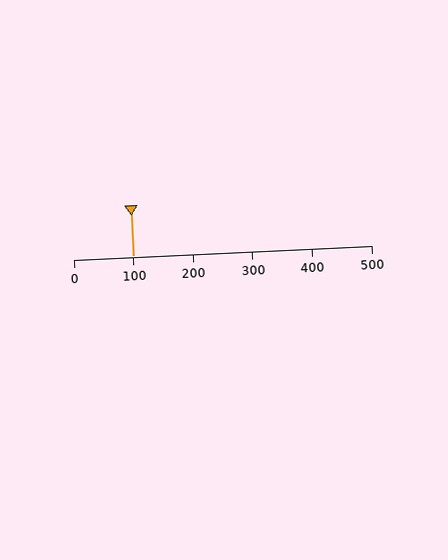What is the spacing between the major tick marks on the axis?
The major ticks are spaced 100 apart.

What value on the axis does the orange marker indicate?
The marker indicates approximately 100.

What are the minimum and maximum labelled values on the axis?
The axis runs from 0 to 500.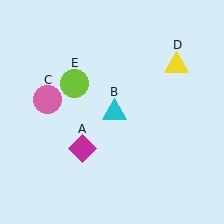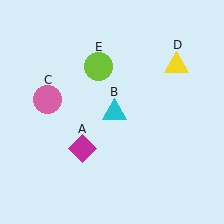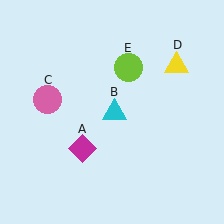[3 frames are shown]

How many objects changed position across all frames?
1 object changed position: lime circle (object E).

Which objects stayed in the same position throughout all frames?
Magenta diamond (object A) and cyan triangle (object B) and pink circle (object C) and yellow triangle (object D) remained stationary.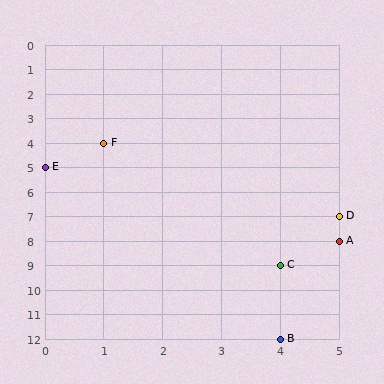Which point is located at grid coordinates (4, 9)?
Point C is at (4, 9).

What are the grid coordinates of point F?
Point F is at grid coordinates (1, 4).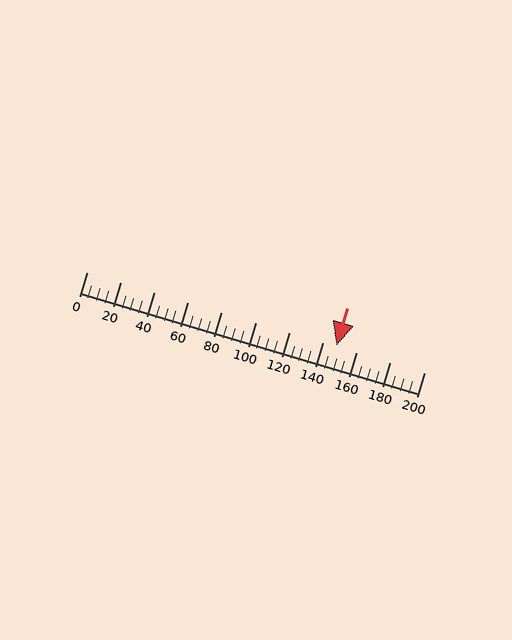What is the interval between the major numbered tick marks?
The major tick marks are spaced 20 units apart.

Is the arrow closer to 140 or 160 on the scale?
The arrow is closer to 140.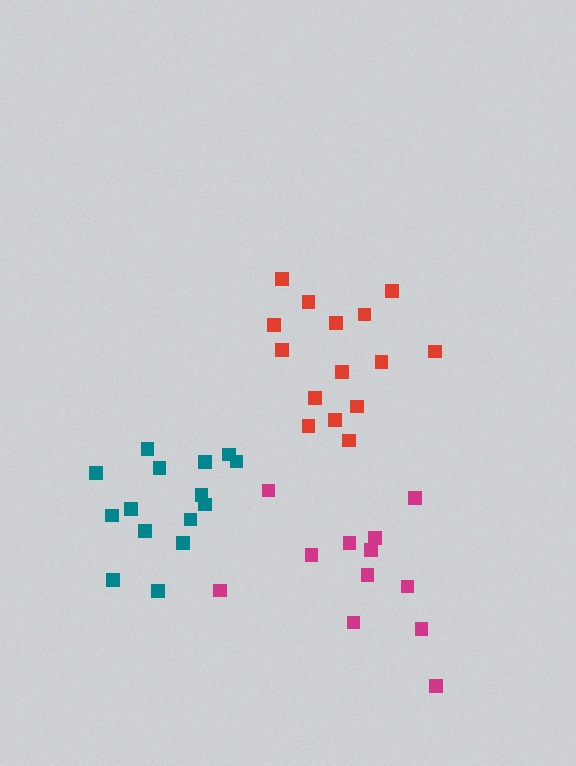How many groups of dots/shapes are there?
There are 3 groups.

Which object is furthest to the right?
The magenta cluster is rightmost.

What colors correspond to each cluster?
The clusters are colored: red, teal, magenta.